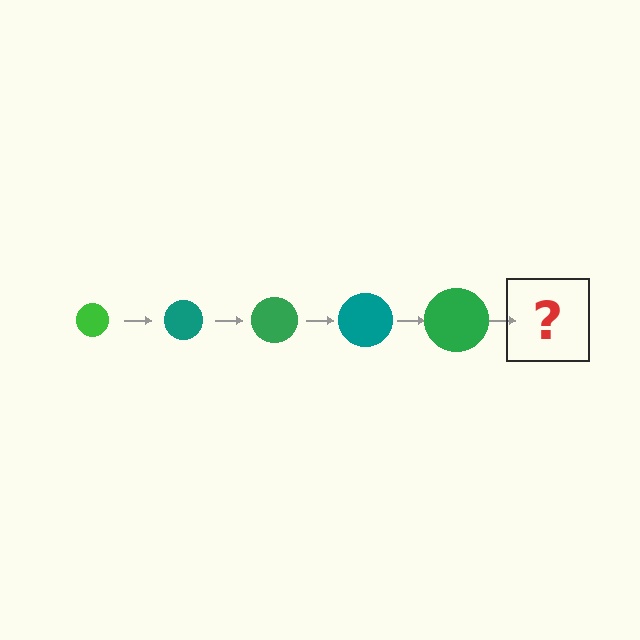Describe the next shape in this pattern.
It should be a teal circle, larger than the previous one.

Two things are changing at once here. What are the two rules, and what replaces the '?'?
The two rules are that the circle grows larger each step and the color cycles through green and teal. The '?' should be a teal circle, larger than the previous one.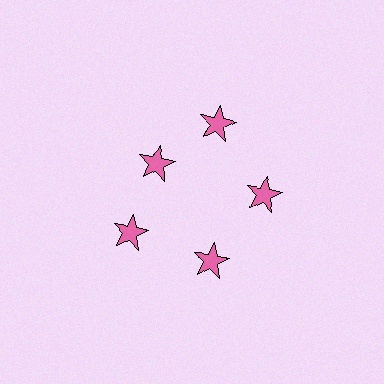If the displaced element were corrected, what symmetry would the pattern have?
It would have 5-fold rotational symmetry — the pattern would map onto itself every 72 degrees.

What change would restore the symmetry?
The symmetry would be restored by moving it outward, back onto the ring so that all 5 stars sit at equal angles and equal distance from the center.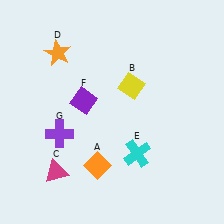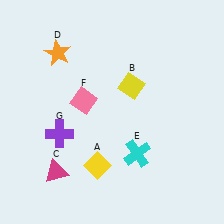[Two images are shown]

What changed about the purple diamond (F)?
In Image 1, F is purple. In Image 2, it changed to pink.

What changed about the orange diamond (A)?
In Image 1, A is orange. In Image 2, it changed to yellow.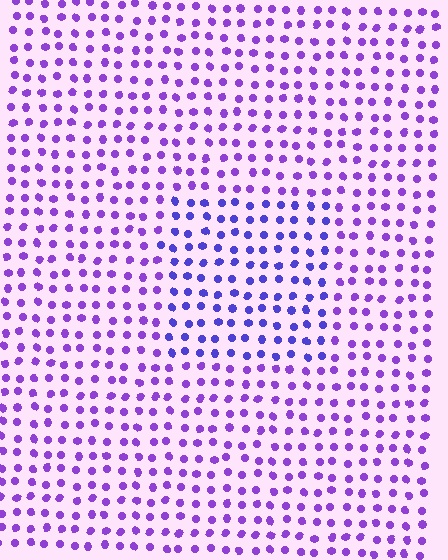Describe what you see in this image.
The image is filled with small purple elements in a uniform arrangement. A rectangle-shaped region is visible where the elements are tinted to a slightly different hue, forming a subtle color boundary.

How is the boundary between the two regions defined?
The boundary is defined purely by a slight shift in hue (about 27 degrees). Spacing, size, and orientation are identical on both sides.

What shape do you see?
I see a rectangle.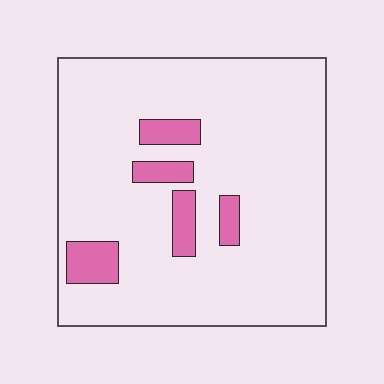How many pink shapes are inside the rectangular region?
5.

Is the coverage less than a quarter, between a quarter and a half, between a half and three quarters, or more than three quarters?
Less than a quarter.